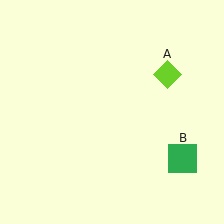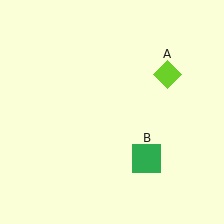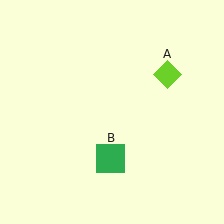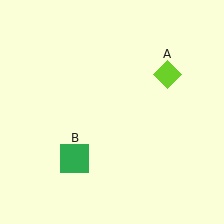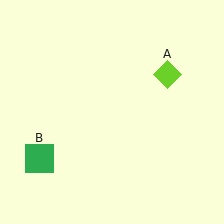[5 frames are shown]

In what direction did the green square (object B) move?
The green square (object B) moved left.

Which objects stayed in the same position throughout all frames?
Lime diamond (object A) remained stationary.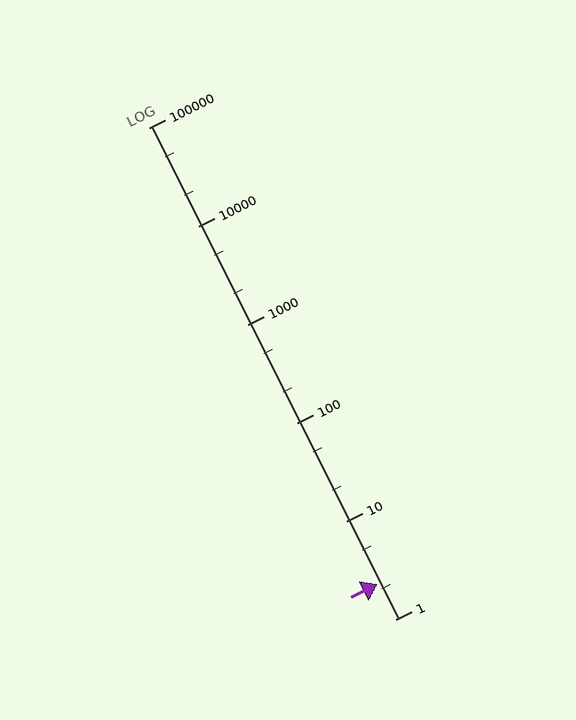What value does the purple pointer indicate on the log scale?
The pointer indicates approximately 2.3.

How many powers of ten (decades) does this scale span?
The scale spans 5 decades, from 1 to 100000.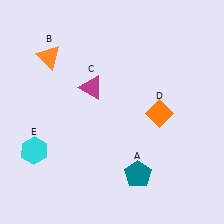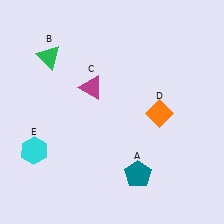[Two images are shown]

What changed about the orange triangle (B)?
In Image 1, B is orange. In Image 2, it changed to green.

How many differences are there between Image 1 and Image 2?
There is 1 difference between the two images.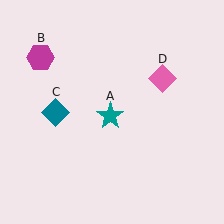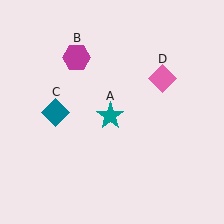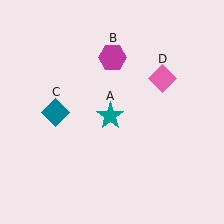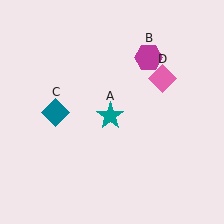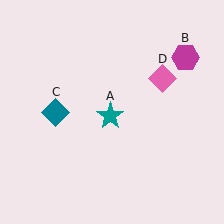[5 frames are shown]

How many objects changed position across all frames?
1 object changed position: magenta hexagon (object B).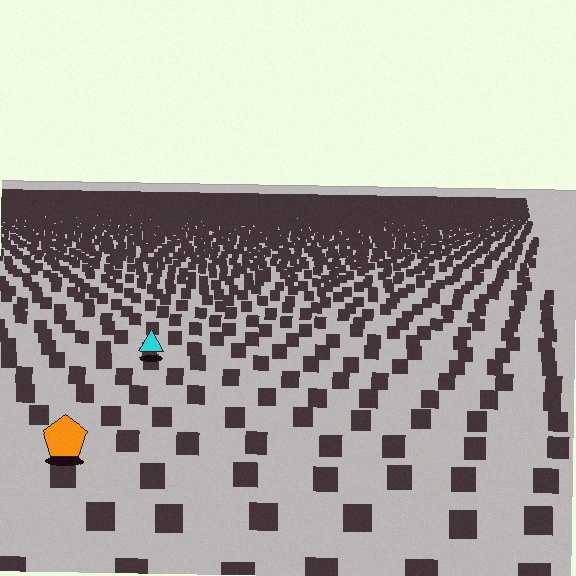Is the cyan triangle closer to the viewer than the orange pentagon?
No. The orange pentagon is closer — you can tell from the texture gradient: the ground texture is coarser near it.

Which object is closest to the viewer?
The orange pentagon is closest. The texture marks near it are larger and more spread out.